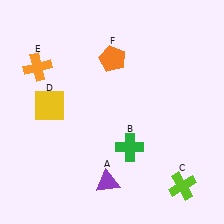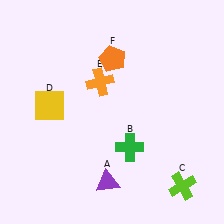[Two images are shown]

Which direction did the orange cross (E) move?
The orange cross (E) moved right.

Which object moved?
The orange cross (E) moved right.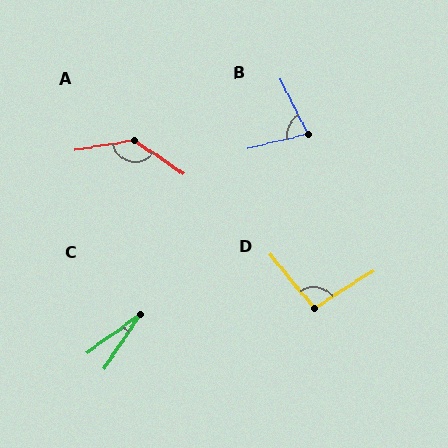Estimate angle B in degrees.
Approximately 78 degrees.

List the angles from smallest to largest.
C (20°), B (78°), D (97°), A (137°).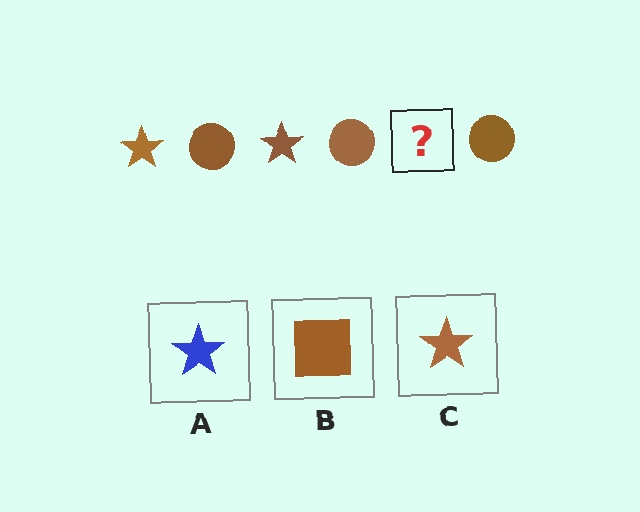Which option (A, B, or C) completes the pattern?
C.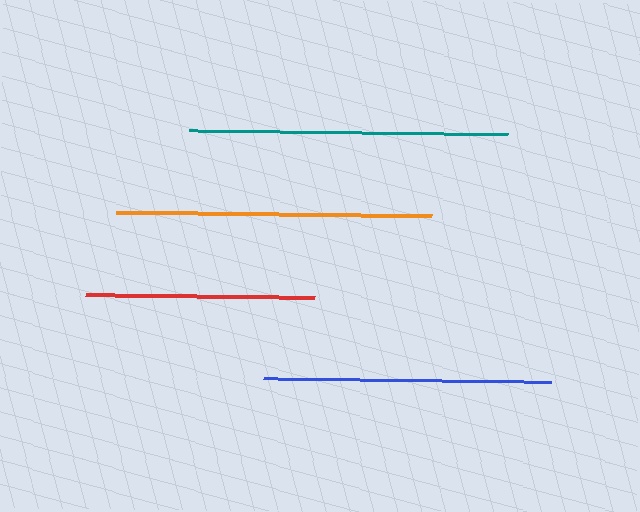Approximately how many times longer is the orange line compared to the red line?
The orange line is approximately 1.4 times the length of the red line.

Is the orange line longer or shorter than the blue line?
The orange line is longer than the blue line.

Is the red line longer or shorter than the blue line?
The blue line is longer than the red line.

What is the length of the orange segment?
The orange segment is approximately 316 pixels long.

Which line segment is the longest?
The teal line is the longest at approximately 318 pixels.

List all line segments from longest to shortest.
From longest to shortest: teal, orange, blue, red.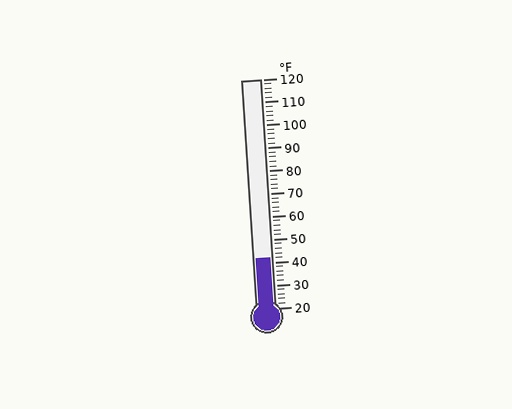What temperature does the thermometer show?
The thermometer shows approximately 42°F.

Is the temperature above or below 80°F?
The temperature is below 80°F.